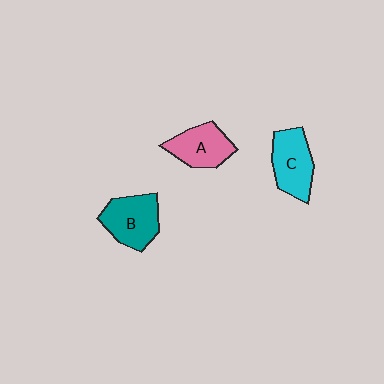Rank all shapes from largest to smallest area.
From largest to smallest: B (teal), C (cyan), A (pink).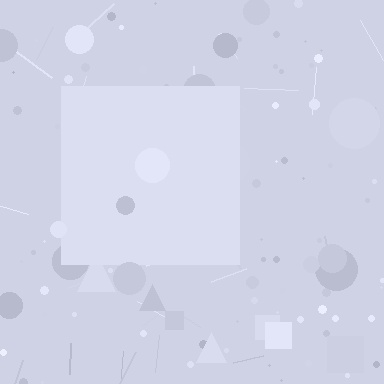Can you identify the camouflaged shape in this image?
The camouflaged shape is a square.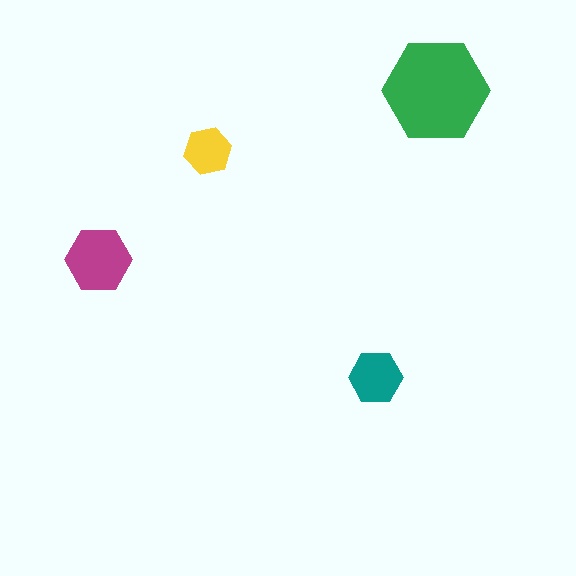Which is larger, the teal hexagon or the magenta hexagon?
The magenta one.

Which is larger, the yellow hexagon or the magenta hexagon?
The magenta one.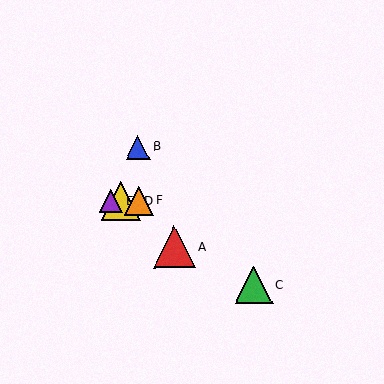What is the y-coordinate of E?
Object E is at y≈201.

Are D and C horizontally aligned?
No, D is at y≈201 and C is at y≈285.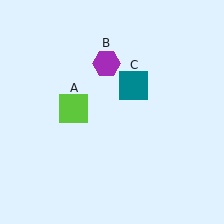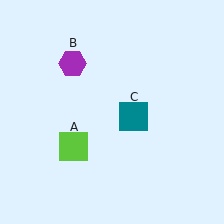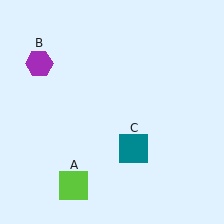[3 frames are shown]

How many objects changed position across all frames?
3 objects changed position: lime square (object A), purple hexagon (object B), teal square (object C).